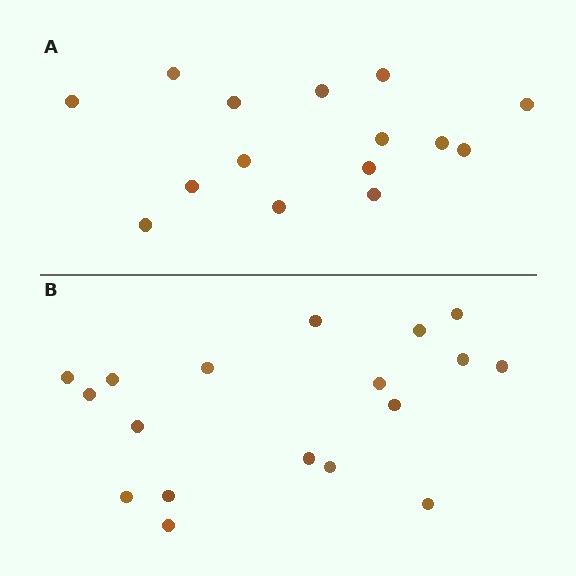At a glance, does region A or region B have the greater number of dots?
Region B (the bottom region) has more dots.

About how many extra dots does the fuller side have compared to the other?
Region B has just a few more — roughly 2 or 3 more dots than region A.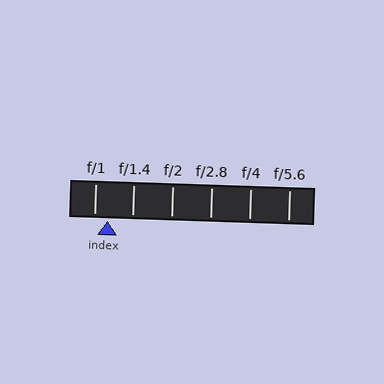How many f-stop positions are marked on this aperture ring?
There are 6 f-stop positions marked.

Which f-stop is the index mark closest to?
The index mark is closest to f/1.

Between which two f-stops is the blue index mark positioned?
The index mark is between f/1 and f/1.4.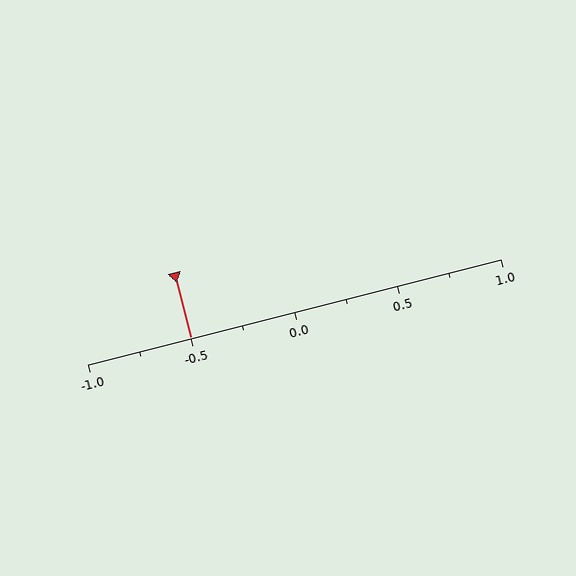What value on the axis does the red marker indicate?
The marker indicates approximately -0.5.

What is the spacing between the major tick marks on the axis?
The major ticks are spaced 0.5 apart.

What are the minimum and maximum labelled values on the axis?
The axis runs from -1.0 to 1.0.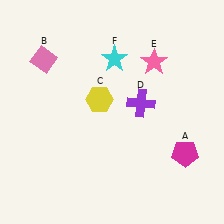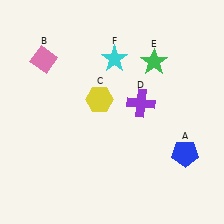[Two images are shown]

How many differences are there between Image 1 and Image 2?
There are 2 differences between the two images.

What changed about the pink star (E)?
In Image 1, E is pink. In Image 2, it changed to green.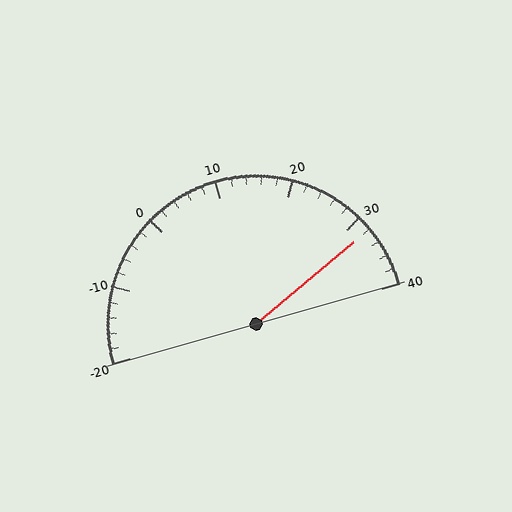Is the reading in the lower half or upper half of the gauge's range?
The reading is in the upper half of the range (-20 to 40).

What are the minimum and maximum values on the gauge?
The gauge ranges from -20 to 40.